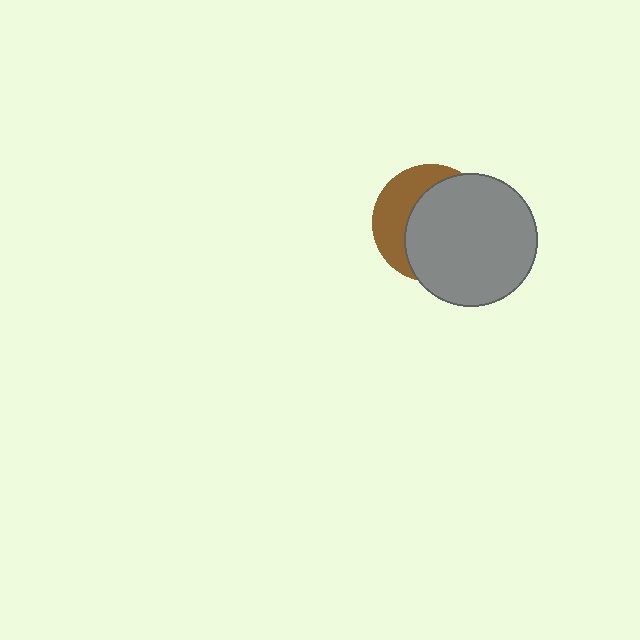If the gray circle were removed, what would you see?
You would see the complete brown circle.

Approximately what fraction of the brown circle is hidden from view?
Roughly 64% of the brown circle is hidden behind the gray circle.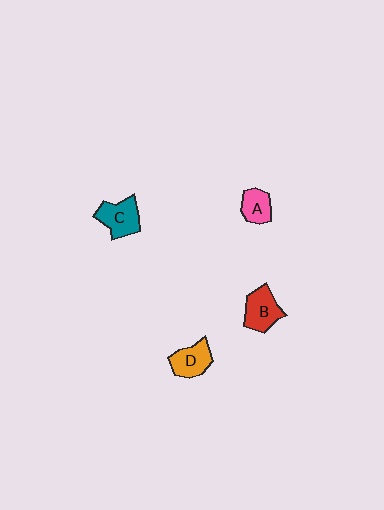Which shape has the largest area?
Shape C (teal).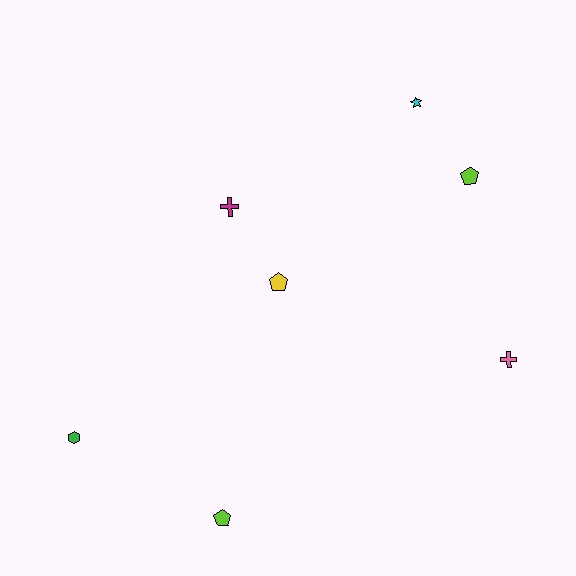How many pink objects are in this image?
There is 1 pink object.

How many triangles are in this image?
There are no triangles.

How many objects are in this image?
There are 7 objects.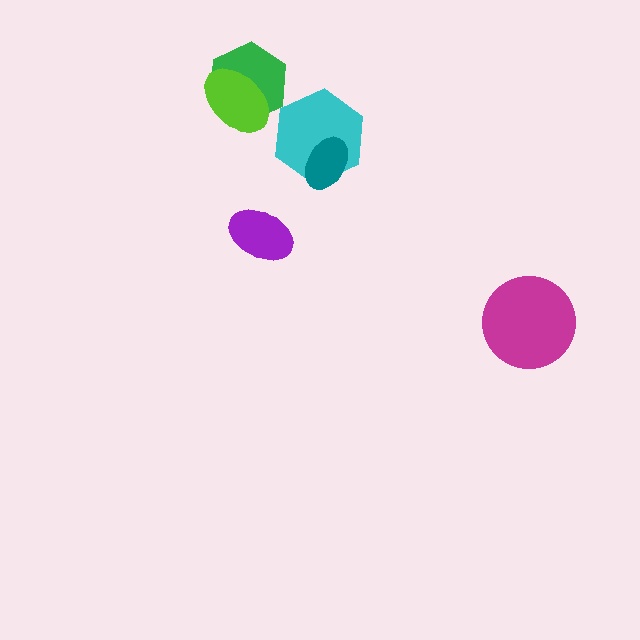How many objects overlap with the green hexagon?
1 object overlaps with the green hexagon.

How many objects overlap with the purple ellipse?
0 objects overlap with the purple ellipse.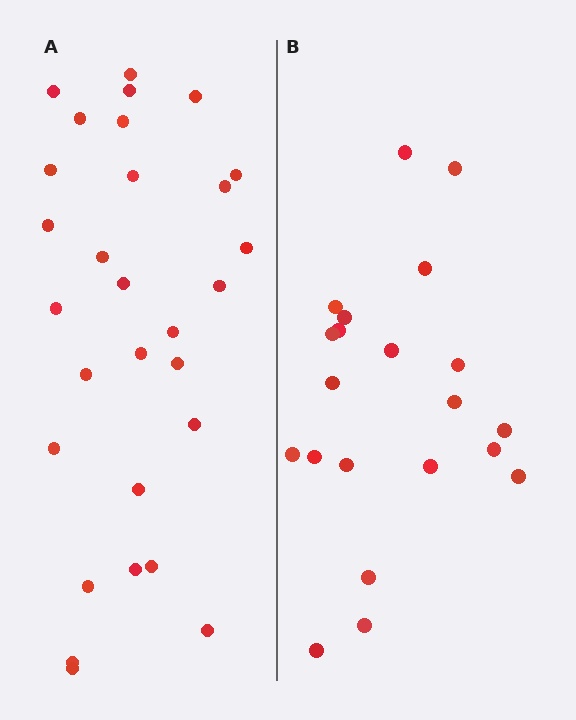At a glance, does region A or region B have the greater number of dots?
Region A (the left region) has more dots.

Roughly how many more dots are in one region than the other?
Region A has roughly 8 or so more dots than region B.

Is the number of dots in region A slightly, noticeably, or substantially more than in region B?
Region A has noticeably more, but not dramatically so. The ratio is roughly 1.4 to 1.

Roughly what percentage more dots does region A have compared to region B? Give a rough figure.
About 40% more.